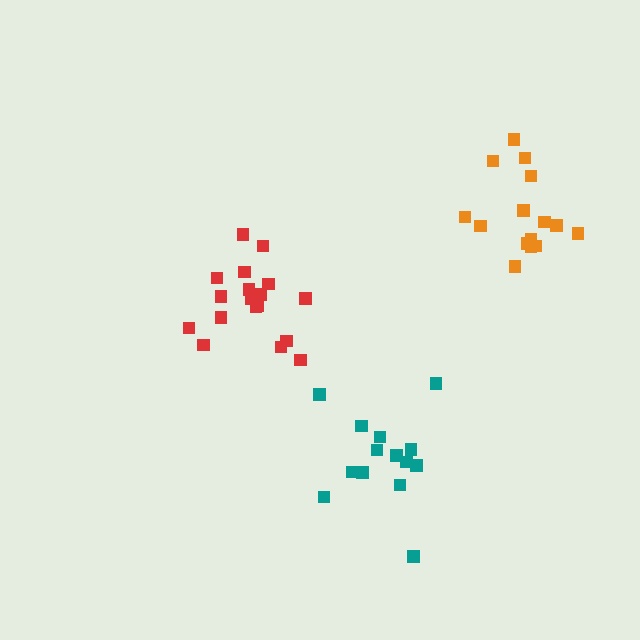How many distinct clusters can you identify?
There are 3 distinct clusters.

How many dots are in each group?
Group 1: 15 dots, Group 2: 18 dots, Group 3: 14 dots (47 total).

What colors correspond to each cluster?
The clusters are colored: orange, red, teal.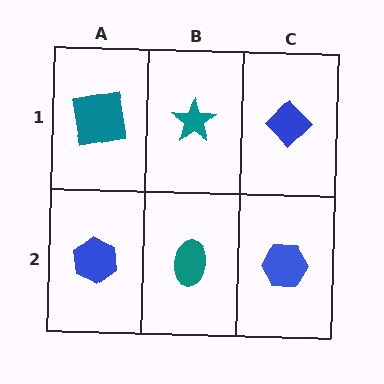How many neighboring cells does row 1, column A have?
2.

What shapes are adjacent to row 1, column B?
A teal ellipse (row 2, column B), a teal square (row 1, column A), a blue diamond (row 1, column C).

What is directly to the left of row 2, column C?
A teal ellipse.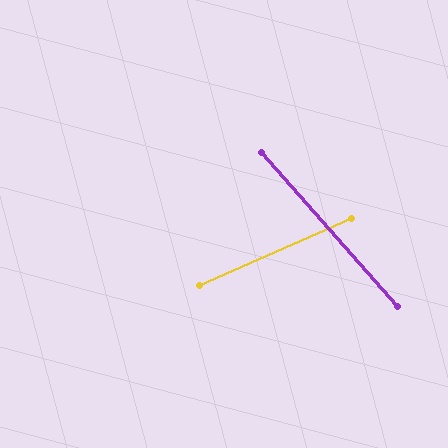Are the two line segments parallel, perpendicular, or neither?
Neither parallel nor perpendicular — they differ by about 72°.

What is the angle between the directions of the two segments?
Approximately 72 degrees.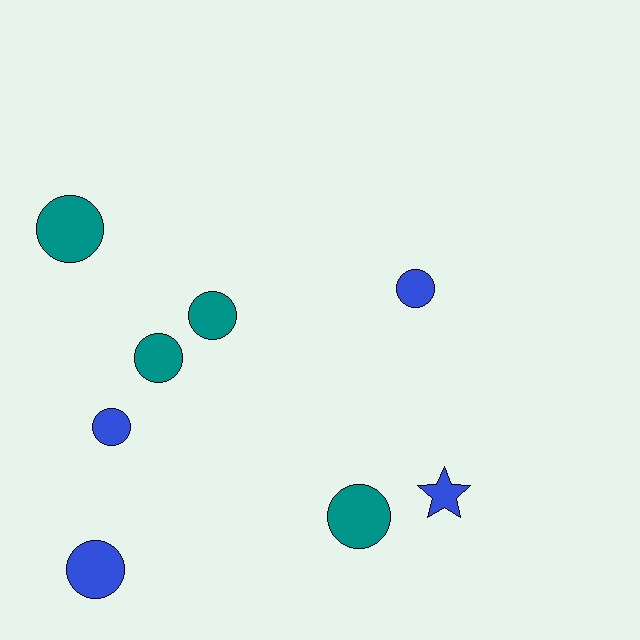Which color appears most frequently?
Blue, with 4 objects.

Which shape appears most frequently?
Circle, with 7 objects.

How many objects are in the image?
There are 8 objects.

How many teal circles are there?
There are 4 teal circles.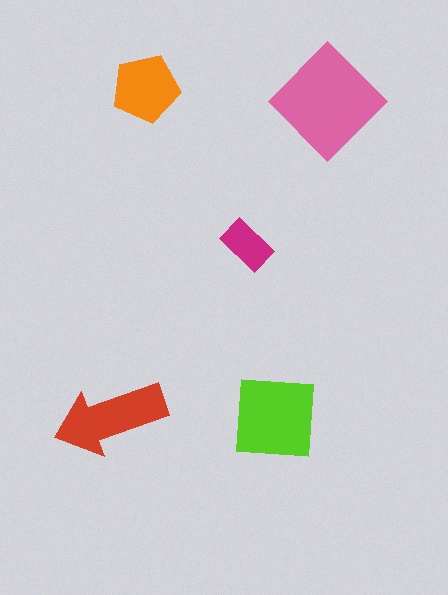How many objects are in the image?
There are 5 objects in the image.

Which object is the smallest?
The magenta rectangle.